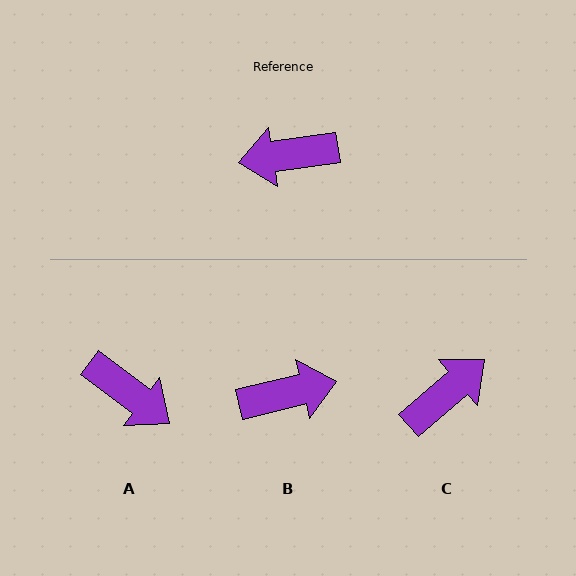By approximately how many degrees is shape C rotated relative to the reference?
Approximately 148 degrees clockwise.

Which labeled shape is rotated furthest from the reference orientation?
B, about 175 degrees away.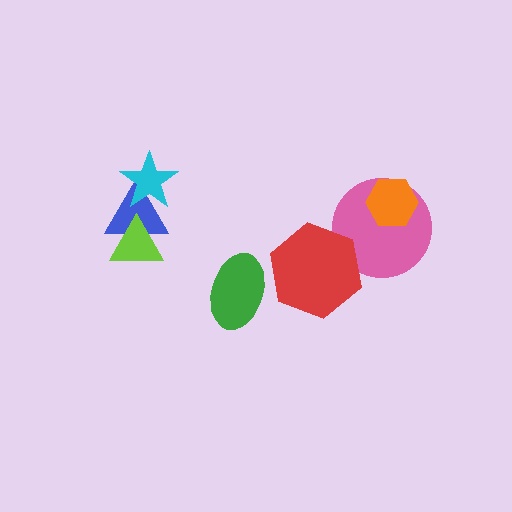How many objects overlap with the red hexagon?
1 object overlaps with the red hexagon.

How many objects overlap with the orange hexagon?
1 object overlaps with the orange hexagon.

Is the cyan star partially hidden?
No, no other shape covers it.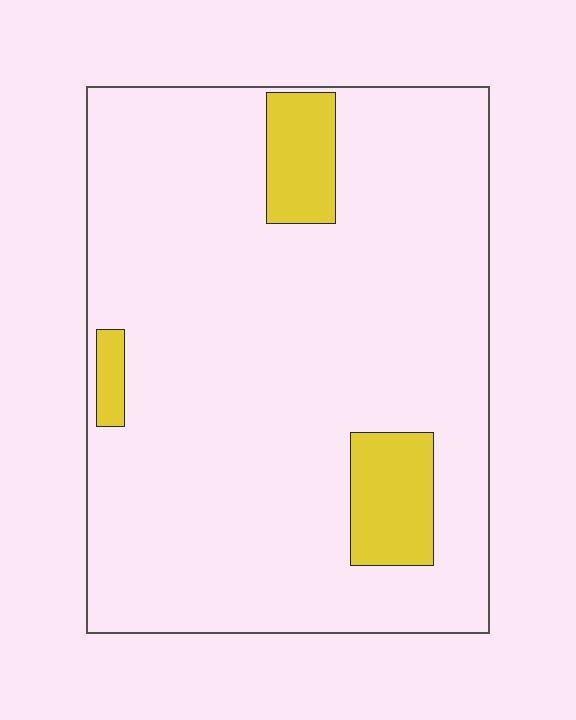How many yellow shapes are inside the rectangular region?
3.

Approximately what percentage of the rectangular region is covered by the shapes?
Approximately 10%.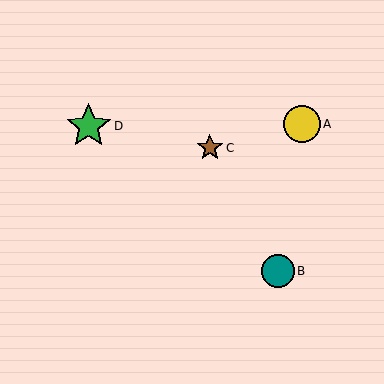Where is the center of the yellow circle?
The center of the yellow circle is at (302, 124).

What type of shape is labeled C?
Shape C is a brown star.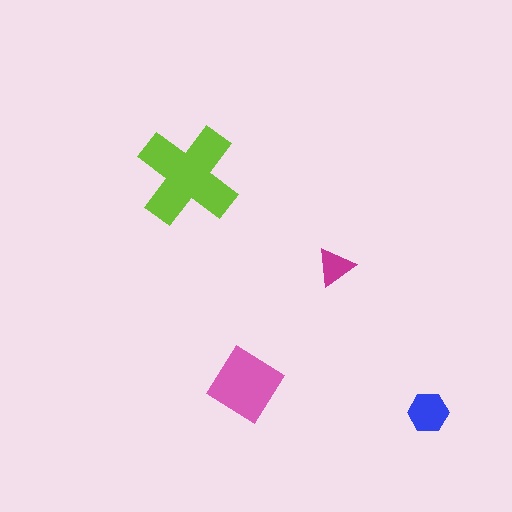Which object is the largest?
The lime cross.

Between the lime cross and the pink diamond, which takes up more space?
The lime cross.